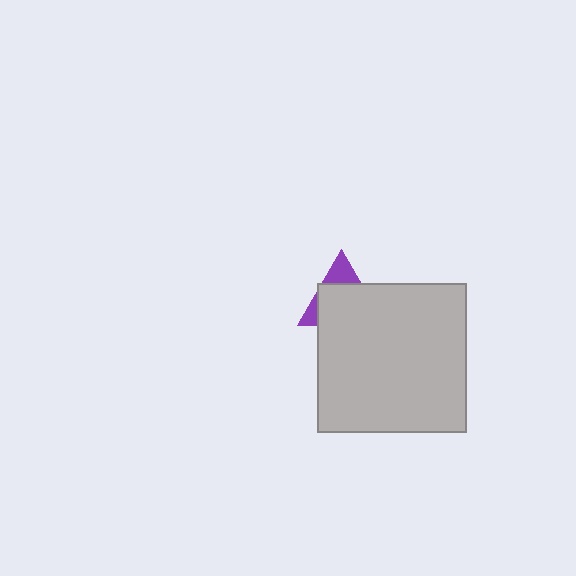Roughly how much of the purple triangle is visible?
A small part of it is visible (roughly 31%).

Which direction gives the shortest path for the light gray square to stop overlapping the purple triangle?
Moving down gives the shortest separation.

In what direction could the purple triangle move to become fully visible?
The purple triangle could move up. That would shift it out from behind the light gray square entirely.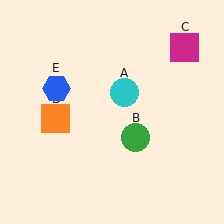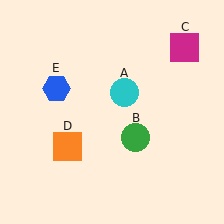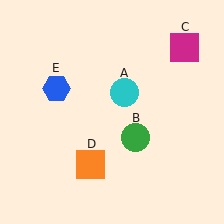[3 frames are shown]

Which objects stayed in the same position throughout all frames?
Cyan circle (object A) and green circle (object B) and magenta square (object C) and blue hexagon (object E) remained stationary.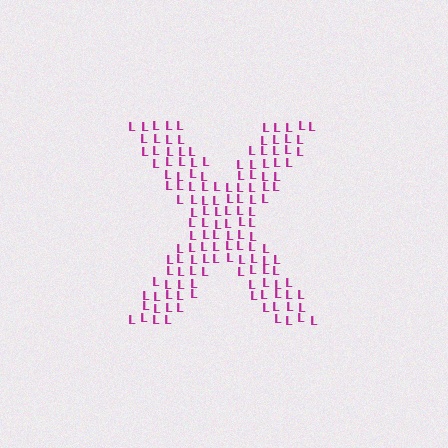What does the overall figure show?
The overall figure shows the letter X.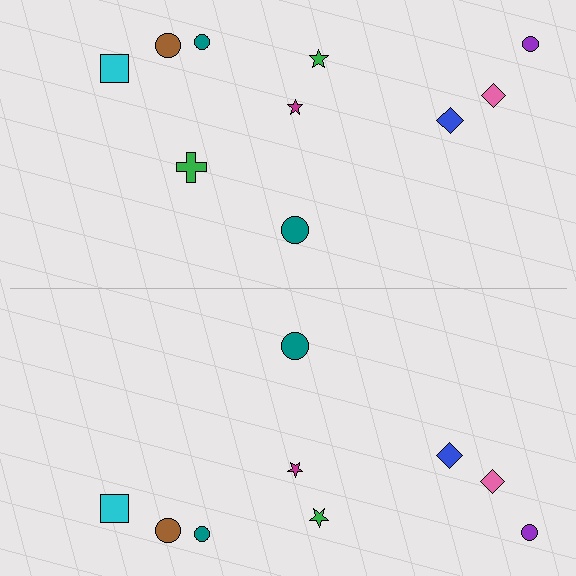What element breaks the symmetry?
A green cross is missing from the bottom side.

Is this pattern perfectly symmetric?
No, the pattern is not perfectly symmetric. A green cross is missing from the bottom side.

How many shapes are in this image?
There are 19 shapes in this image.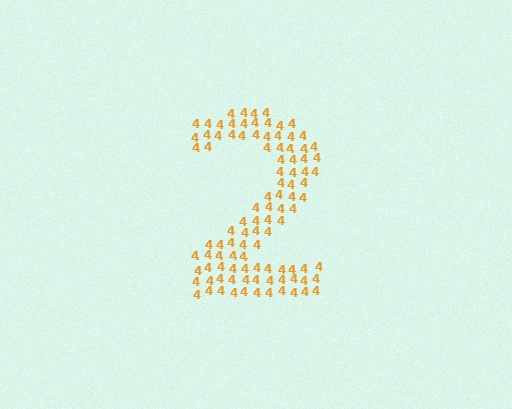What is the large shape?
The large shape is the digit 2.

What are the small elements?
The small elements are digit 4's.